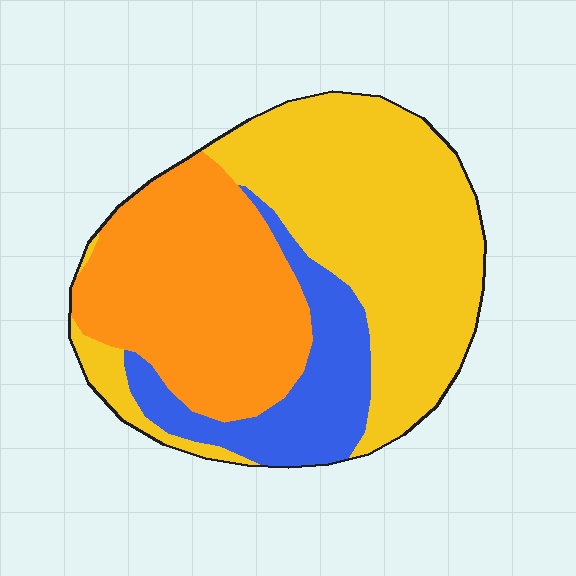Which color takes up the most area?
Yellow, at roughly 45%.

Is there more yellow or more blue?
Yellow.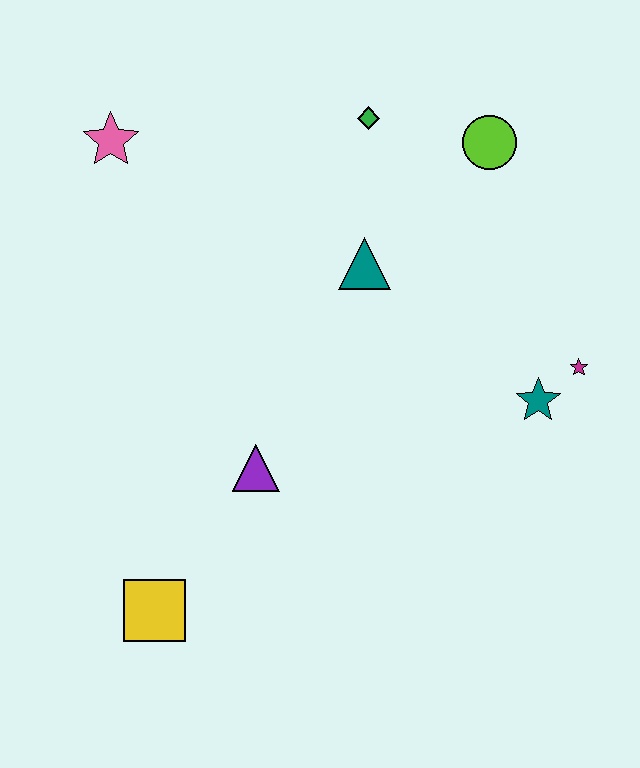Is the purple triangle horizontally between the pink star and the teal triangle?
Yes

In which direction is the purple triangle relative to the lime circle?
The purple triangle is below the lime circle.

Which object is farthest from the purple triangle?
The lime circle is farthest from the purple triangle.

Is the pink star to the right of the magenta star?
No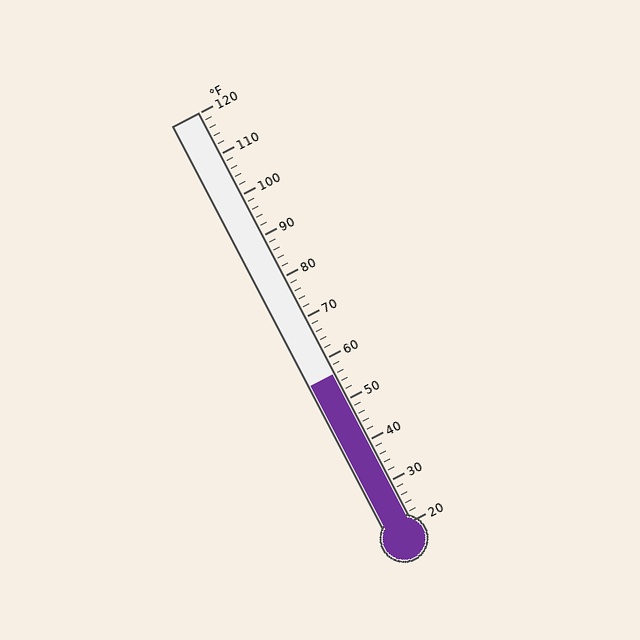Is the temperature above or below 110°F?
The temperature is below 110°F.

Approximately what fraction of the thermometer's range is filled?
The thermometer is filled to approximately 35% of its range.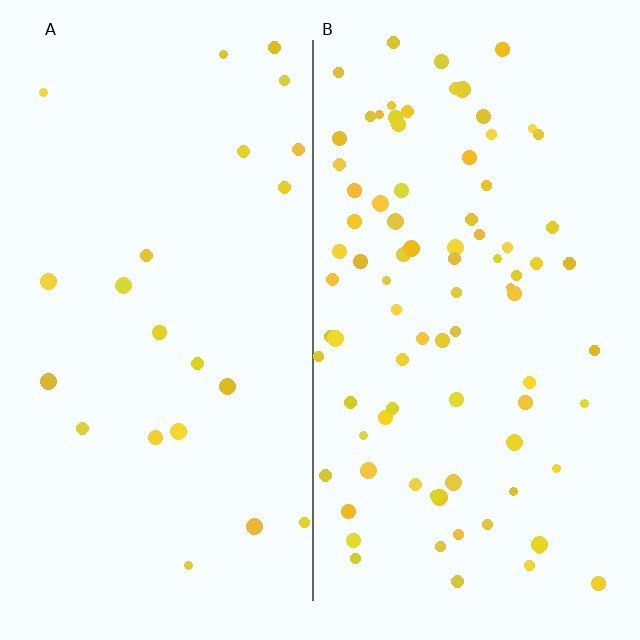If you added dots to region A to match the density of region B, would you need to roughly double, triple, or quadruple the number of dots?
Approximately quadruple.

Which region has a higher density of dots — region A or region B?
B (the right).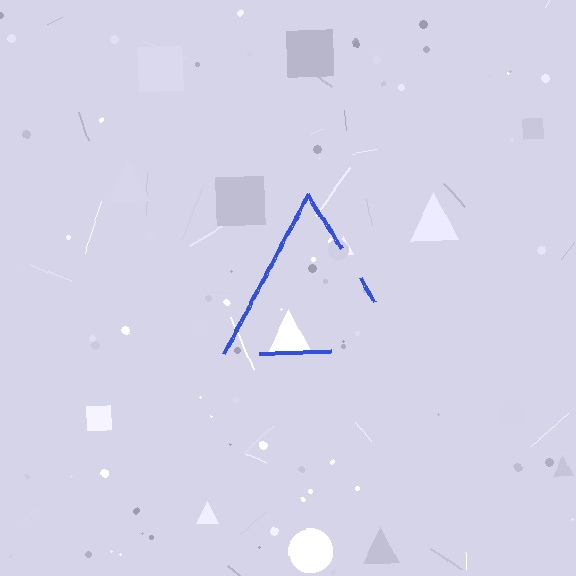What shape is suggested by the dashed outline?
The dashed outline suggests a triangle.